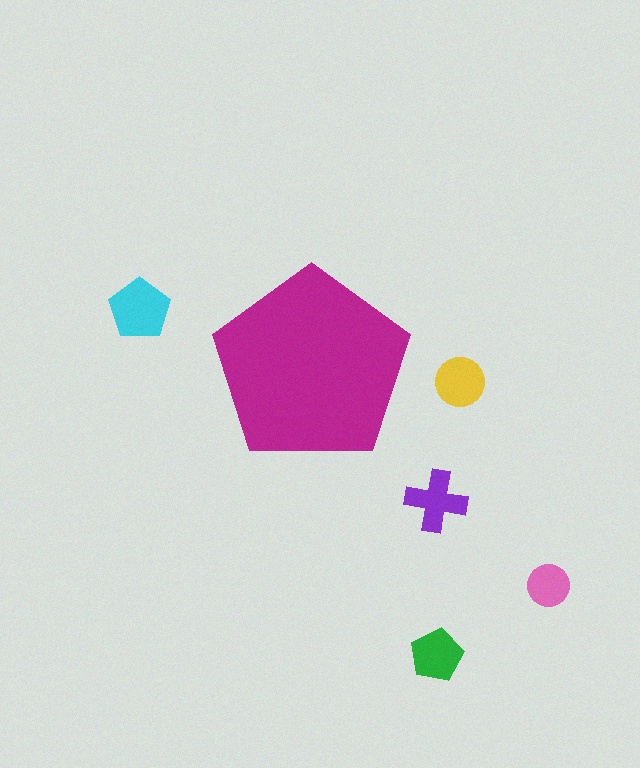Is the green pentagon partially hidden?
No, the green pentagon is fully visible.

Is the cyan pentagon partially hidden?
No, the cyan pentagon is fully visible.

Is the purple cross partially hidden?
No, the purple cross is fully visible.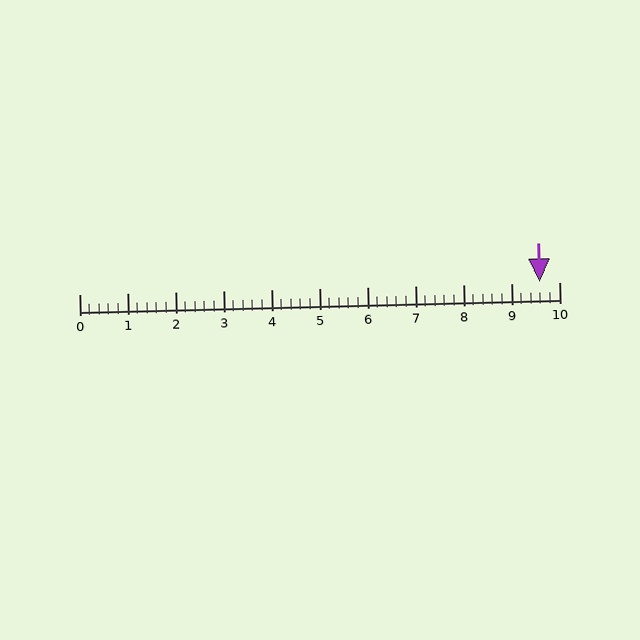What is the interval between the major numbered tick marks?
The major tick marks are spaced 1 units apart.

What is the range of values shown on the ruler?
The ruler shows values from 0 to 10.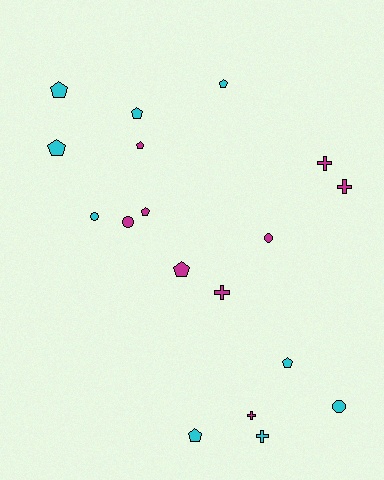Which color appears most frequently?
Magenta, with 9 objects.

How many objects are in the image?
There are 18 objects.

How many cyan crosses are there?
There is 1 cyan cross.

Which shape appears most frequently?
Pentagon, with 9 objects.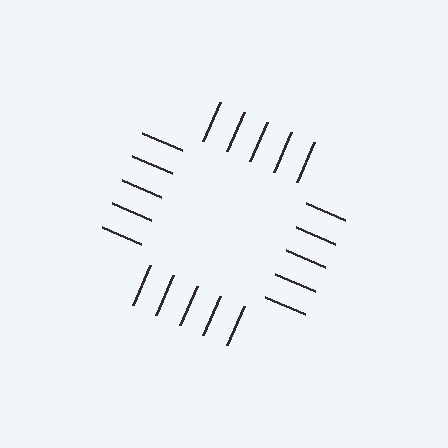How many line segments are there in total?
20 — 5 along each of the 4 edges.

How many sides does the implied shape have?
4 sides — the line-ends trace a square.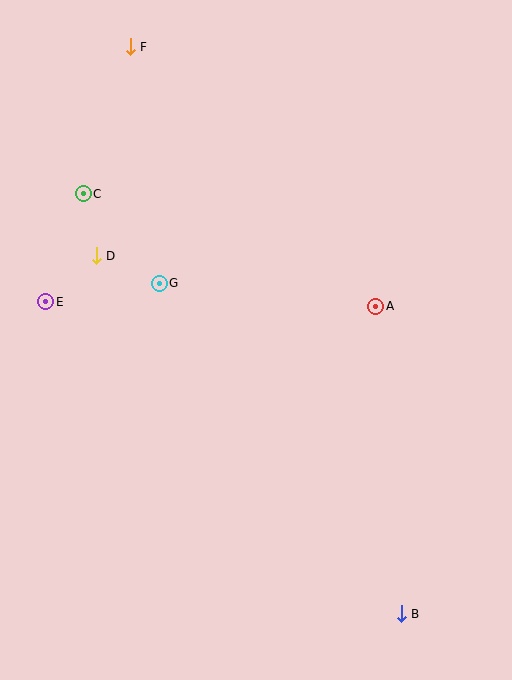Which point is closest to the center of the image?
Point G at (159, 283) is closest to the center.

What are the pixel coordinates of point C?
Point C is at (83, 194).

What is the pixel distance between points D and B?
The distance between D and B is 470 pixels.